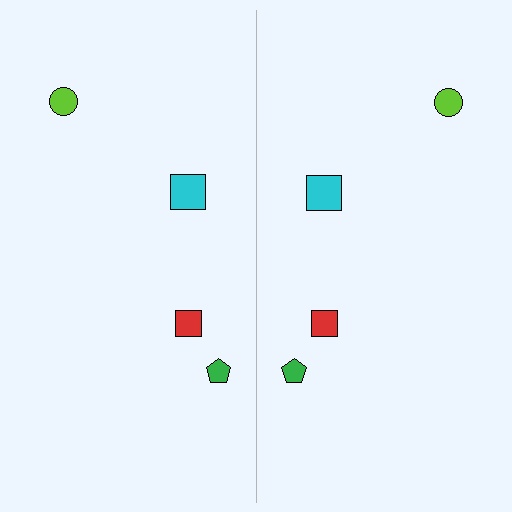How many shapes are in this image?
There are 8 shapes in this image.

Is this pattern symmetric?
Yes, this pattern has bilateral (reflection) symmetry.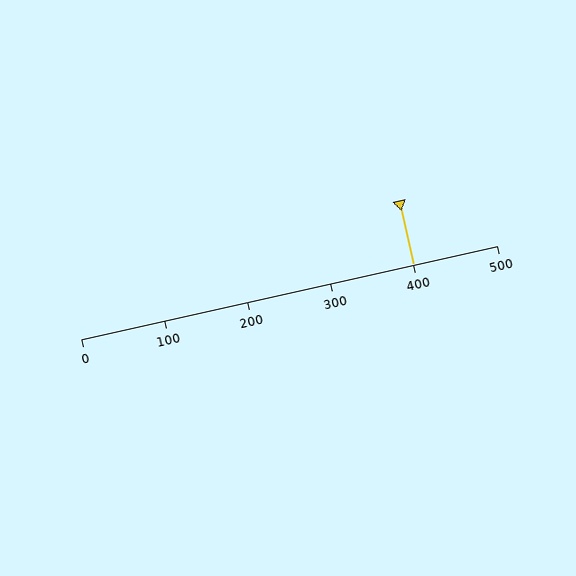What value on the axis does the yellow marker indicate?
The marker indicates approximately 400.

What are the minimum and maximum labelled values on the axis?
The axis runs from 0 to 500.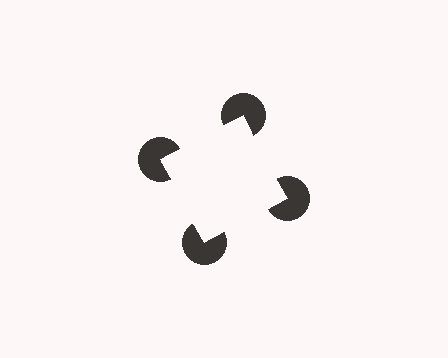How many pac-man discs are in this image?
There are 4 — one at each vertex of the illusory square.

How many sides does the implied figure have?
4 sides.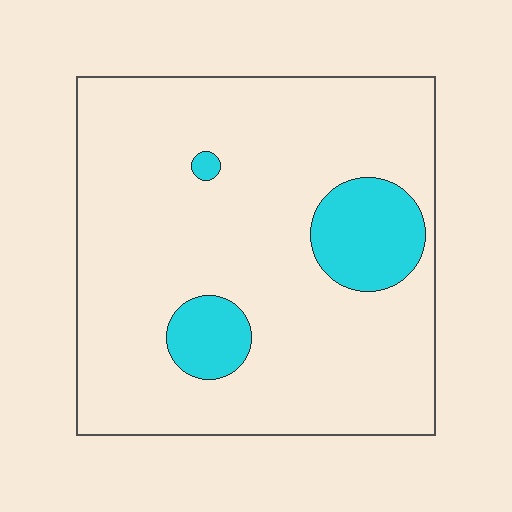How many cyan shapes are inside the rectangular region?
3.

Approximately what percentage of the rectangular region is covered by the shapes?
Approximately 15%.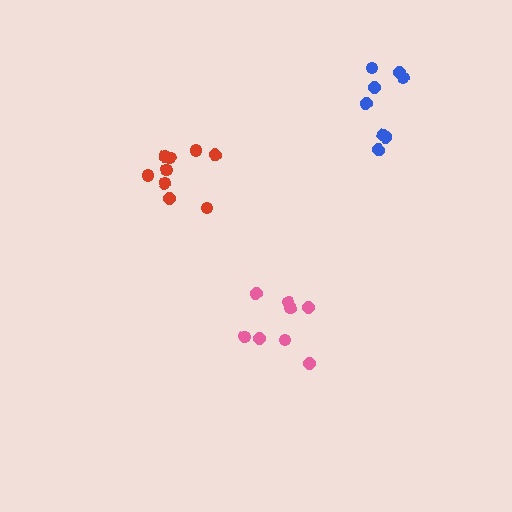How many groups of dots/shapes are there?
There are 3 groups.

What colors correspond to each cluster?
The clusters are colored: pink, blue, red.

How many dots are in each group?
Group 1: 8 dots, Group 2: 8 dots, Group 3: 9 dots (25 total).